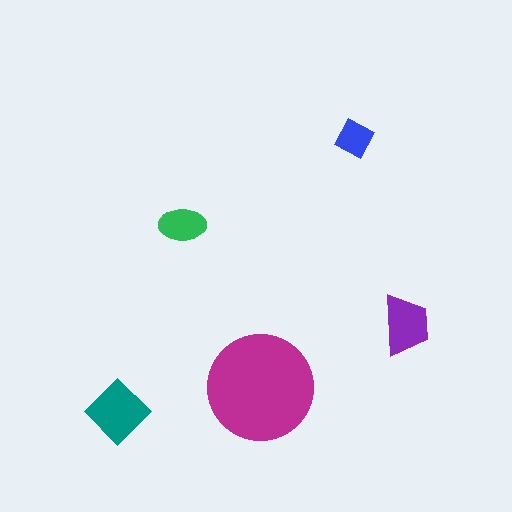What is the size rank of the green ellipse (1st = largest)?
4th.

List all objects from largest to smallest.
The magenta circle, the teal diamond, the purple trapezoid, the green ellipse, the blue square.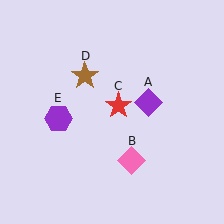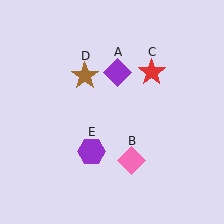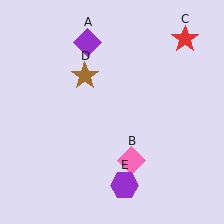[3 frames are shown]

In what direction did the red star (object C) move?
The red star (object C) moved up and to the right.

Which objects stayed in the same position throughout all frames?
Pink diamond (object B) and brown star (object D) remained stationary.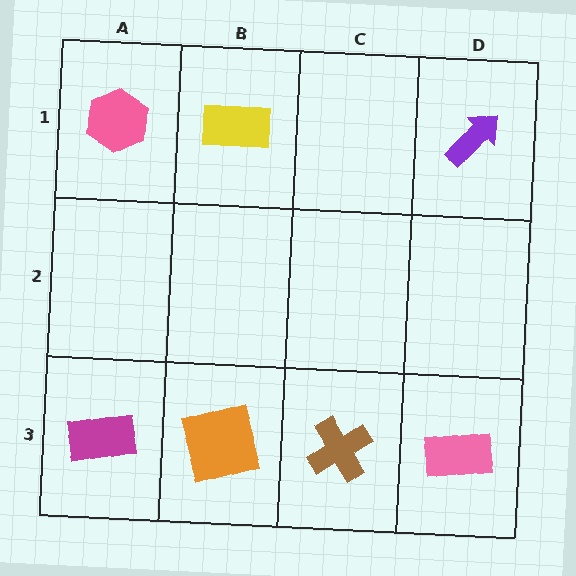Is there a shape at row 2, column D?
No, that cell is empty.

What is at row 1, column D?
A purple arrow.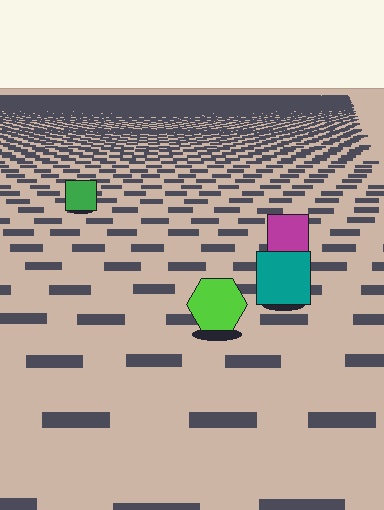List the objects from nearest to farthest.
From nearest to farthest: the lime hexagon, the teal square, the magenta square, the green square.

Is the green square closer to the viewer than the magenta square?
No. The magenta square is closer — you can tell from the texture gradient: the ground texture is coarser near it.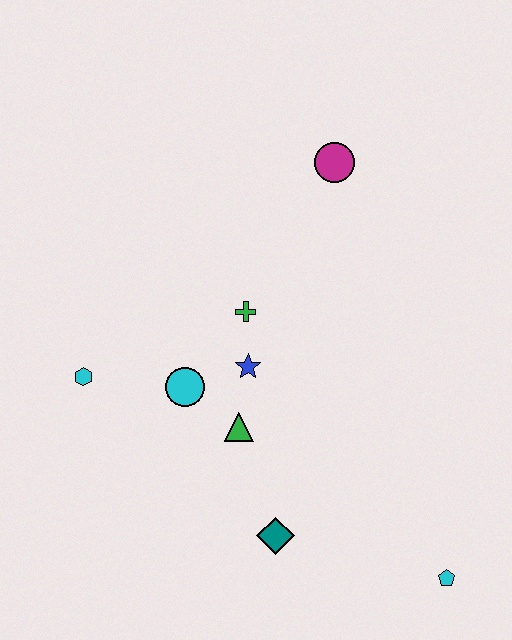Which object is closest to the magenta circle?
The green cross is closest to the magenta circle.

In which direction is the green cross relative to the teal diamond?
The green cross is above the teal diamond.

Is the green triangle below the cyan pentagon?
No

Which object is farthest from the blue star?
The cyan pentagon is farthest from the blue star.